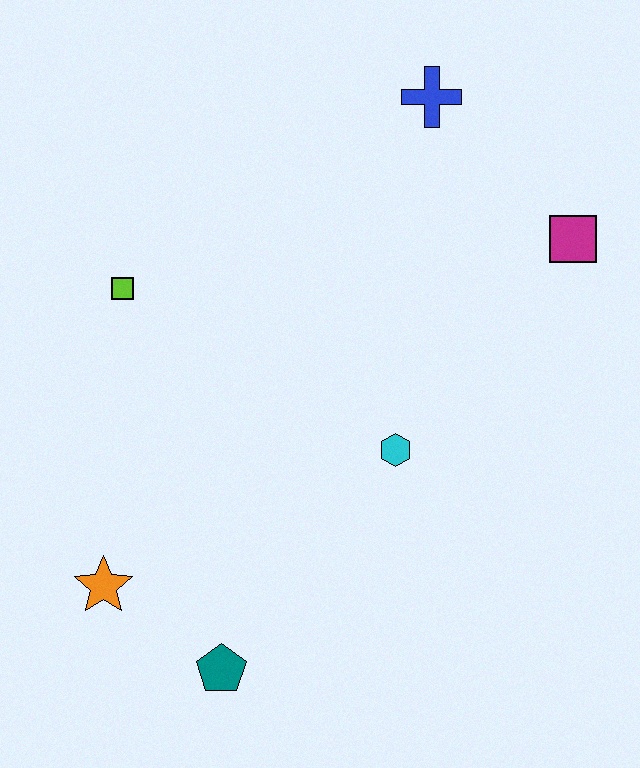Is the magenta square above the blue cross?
No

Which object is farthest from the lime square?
The magenta square is farthest from the lime square.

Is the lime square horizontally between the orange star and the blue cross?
Yes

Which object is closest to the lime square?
The orange star is closest to the lime square.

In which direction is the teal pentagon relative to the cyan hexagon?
The teal pentagon is below the cyan hexagon.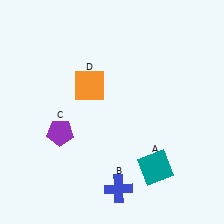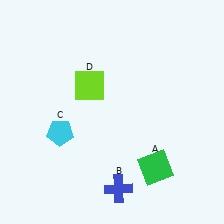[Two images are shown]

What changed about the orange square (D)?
In Image 1, D is orange. In Image 2, it changed to lime.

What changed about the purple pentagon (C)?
In Image 1, C is purple. In Image 2, it changed to cyan.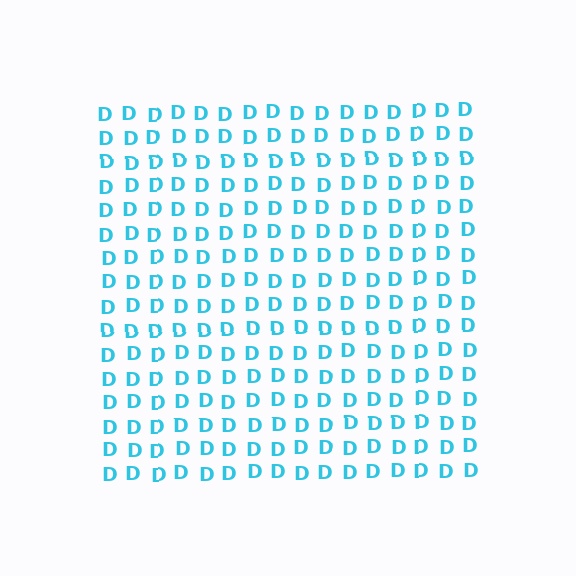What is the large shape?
The large shape is a square.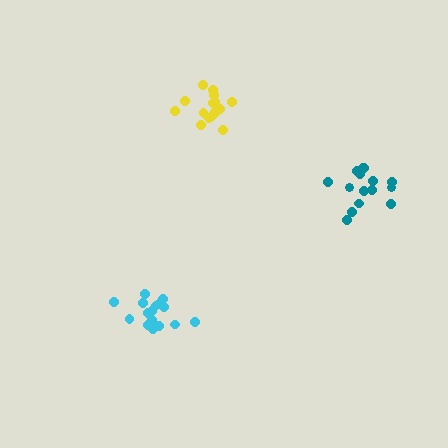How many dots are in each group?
Group 1: 16 dots, Group 2: 15 dots, Group 3: 18 dots (49 total).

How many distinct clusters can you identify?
There are 3 distinct clusters.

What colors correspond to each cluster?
The clusters are colored: yellow, teal, cyan.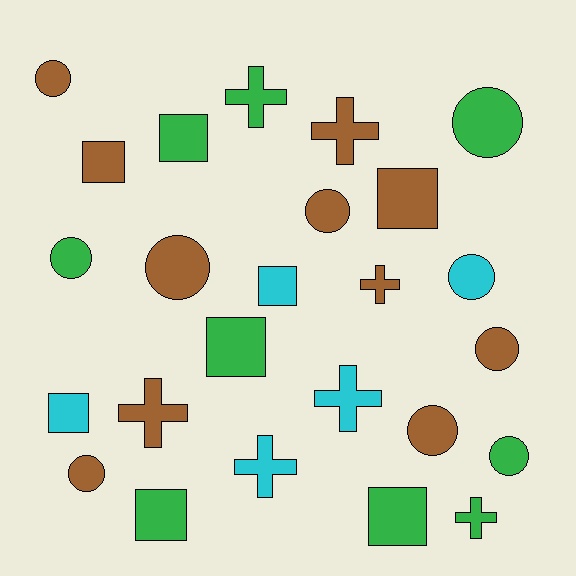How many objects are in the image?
There are 25 objects.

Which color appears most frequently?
Brown, with 11 objects.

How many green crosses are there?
There are 2 green crosses.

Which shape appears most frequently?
Circle, with 10 objects.